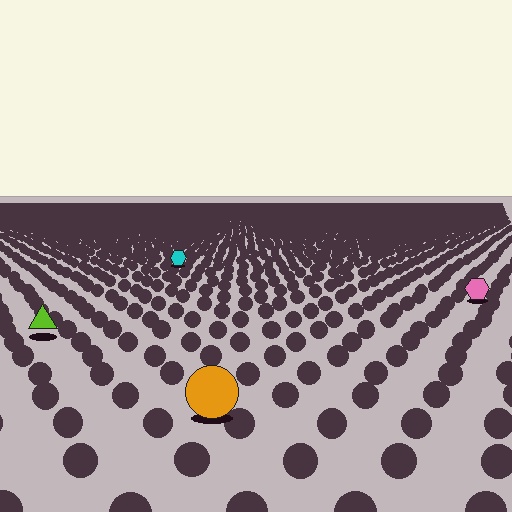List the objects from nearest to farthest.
From nearest to farthest: the orange circle, the lime triangle, the pink hexagon, the cyan hexagon.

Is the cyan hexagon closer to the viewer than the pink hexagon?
No. The pink hexagon is closer — you can tell from the texture gradient: the ground texture is coarser near it.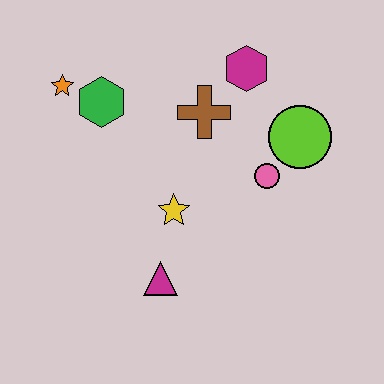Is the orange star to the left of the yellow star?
Yes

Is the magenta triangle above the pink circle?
No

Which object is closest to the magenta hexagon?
The brown cross is closest to the magenta hexagon.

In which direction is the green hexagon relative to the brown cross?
The green hexagon is to the left of the brown cross.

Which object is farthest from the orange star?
The lime circle is farthest from the orange star.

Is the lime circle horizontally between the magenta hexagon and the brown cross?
No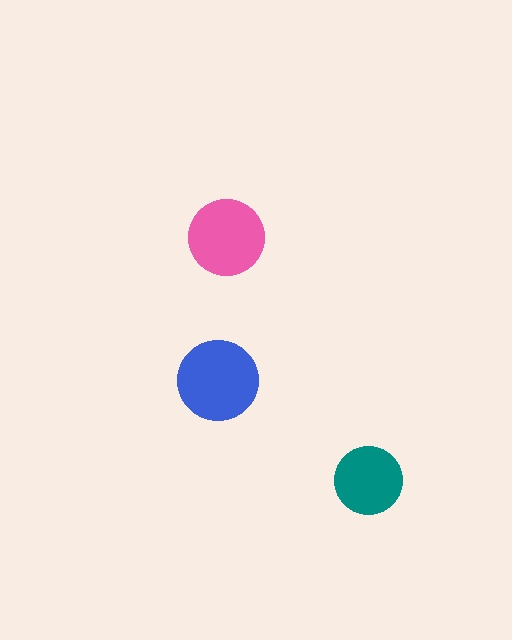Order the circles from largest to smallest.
the blue one, the pink one, the teal one.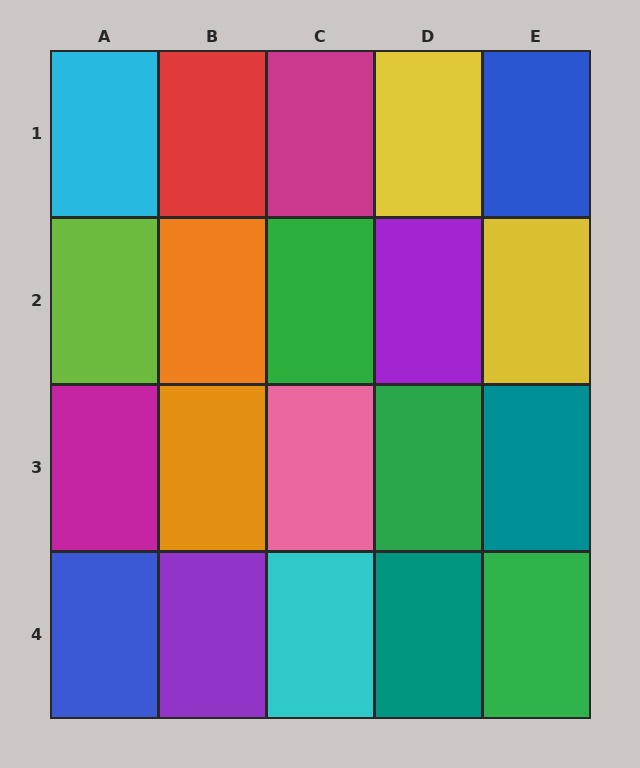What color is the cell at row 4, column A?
Blue.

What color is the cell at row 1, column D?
Yellow.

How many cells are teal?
2 cells are teal.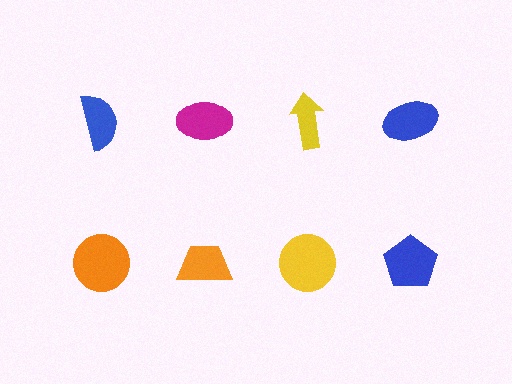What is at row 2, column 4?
A blue pentagon.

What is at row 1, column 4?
A blue ellipse.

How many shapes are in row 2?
4 shapes.